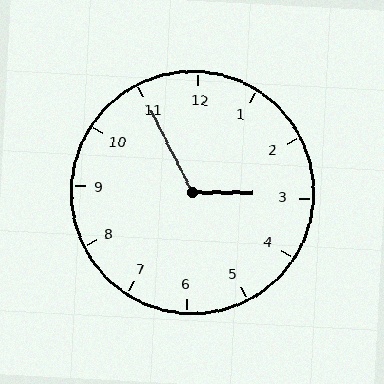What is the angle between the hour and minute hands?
Approximately 118 degrees.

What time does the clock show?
2:55.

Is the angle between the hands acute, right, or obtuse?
It is obtuse.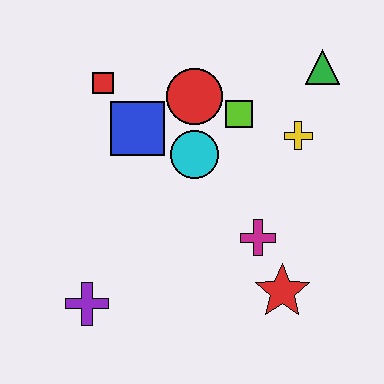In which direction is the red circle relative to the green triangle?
The red circle is to the left of the green triangle.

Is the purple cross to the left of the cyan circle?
Yes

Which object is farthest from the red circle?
The purple cross is farthest from the red circle.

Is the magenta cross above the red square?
No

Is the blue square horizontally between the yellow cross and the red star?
No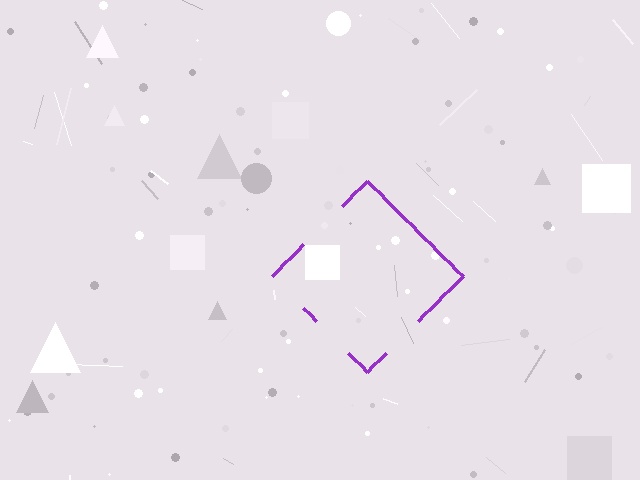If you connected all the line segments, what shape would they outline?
They would outline a diamond.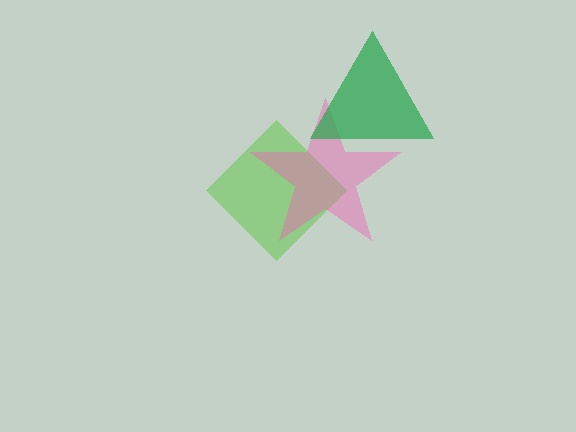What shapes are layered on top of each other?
The layered shapes are: a lime diamond, a pink star, a green triangle.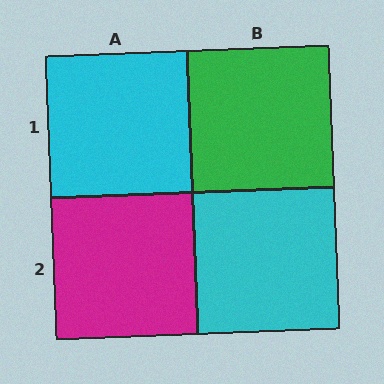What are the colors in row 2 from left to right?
Magenta, cyan.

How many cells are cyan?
2 cells are cyan.